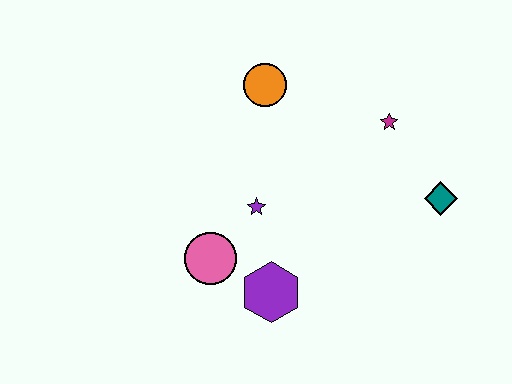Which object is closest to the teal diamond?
The magenta star is closest to the teal diamond.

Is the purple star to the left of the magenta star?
Yes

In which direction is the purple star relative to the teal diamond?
The purple star is to the left of the teal diamond.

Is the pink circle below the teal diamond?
Yes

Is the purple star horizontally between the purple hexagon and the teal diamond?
No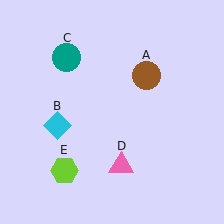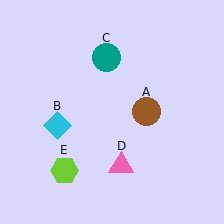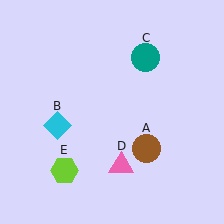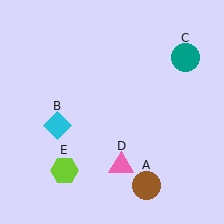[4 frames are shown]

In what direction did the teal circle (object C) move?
The teal circle (object C) moved right.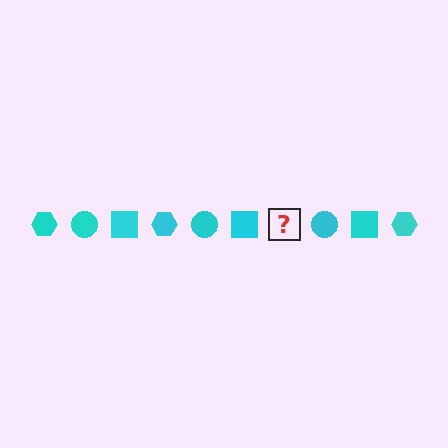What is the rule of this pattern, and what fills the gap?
The rule is that the pattern cycles through hexagon, circle, square shapes in cyan. The gap should be filled with a cyan hexagon.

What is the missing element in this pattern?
The missing element is a cyan hexagon.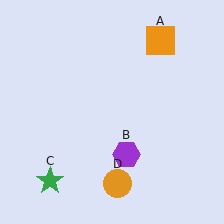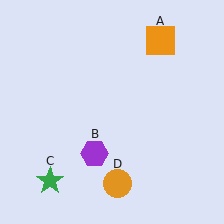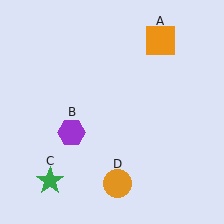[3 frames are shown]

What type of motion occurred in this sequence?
The purple hexagon (object B) rotated clockwise around the center of the scene.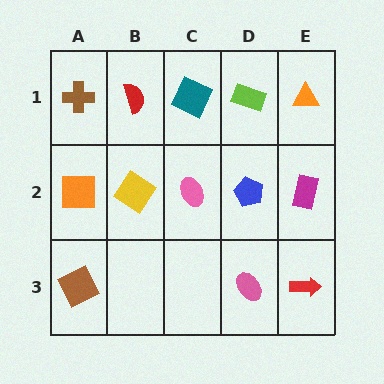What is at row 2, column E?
A magenta rectangle.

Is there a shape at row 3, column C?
No, that cell is empty.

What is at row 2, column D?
A blue pentagon.